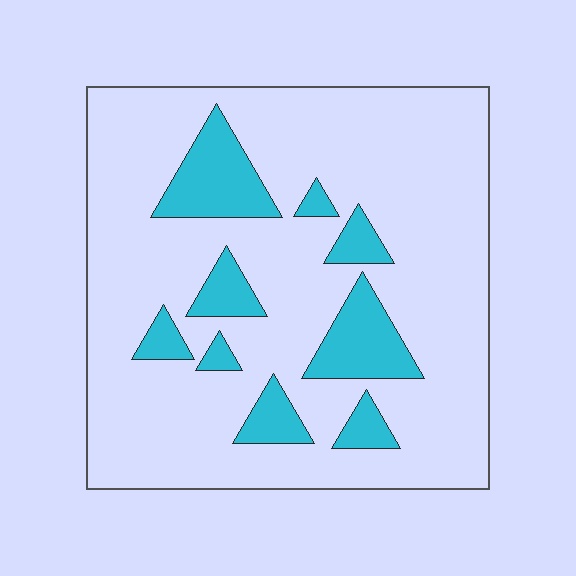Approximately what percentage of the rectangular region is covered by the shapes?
Approximately 20%.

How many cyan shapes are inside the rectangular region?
9.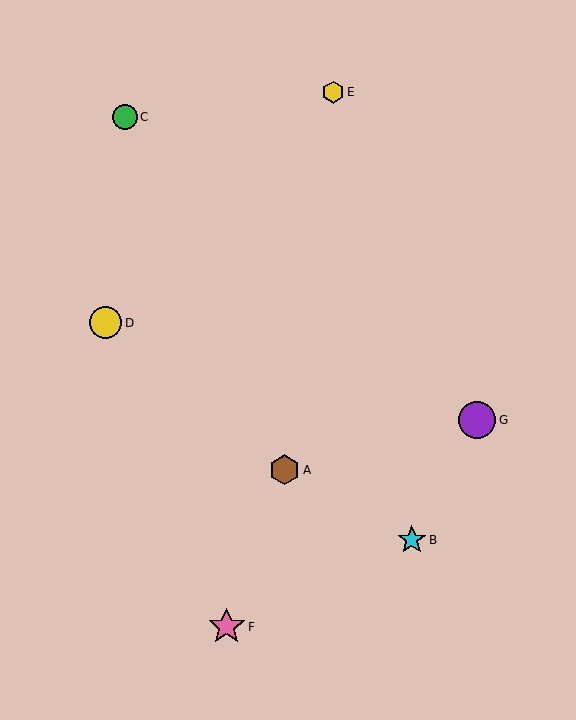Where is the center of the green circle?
The center of the green circle is at (125, 117).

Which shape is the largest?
The purple circle (labeled G) is the largest.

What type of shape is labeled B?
Shape B is a cyan star.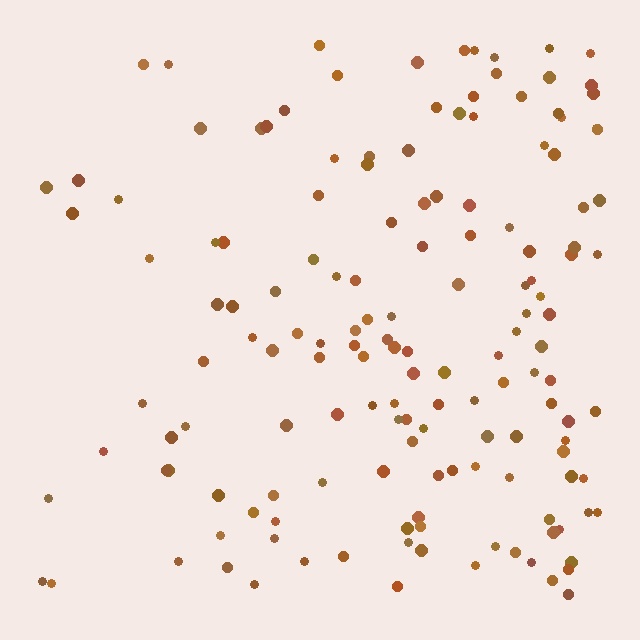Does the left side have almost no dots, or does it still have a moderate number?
Still a moderate number, just noticeably fewer than the right.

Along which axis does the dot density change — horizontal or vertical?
Horizontal.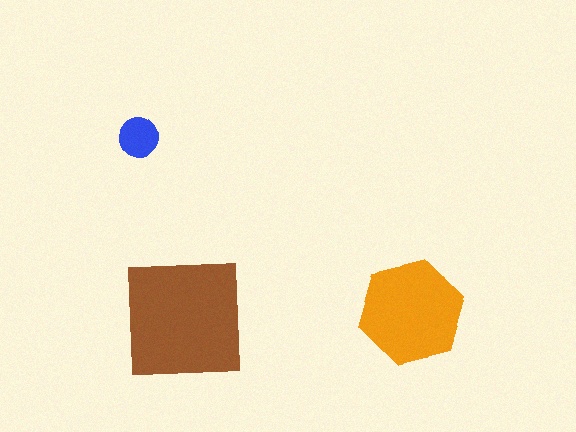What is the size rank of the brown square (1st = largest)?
1st.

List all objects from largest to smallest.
The brown square, the orange hexagon, the blue circle.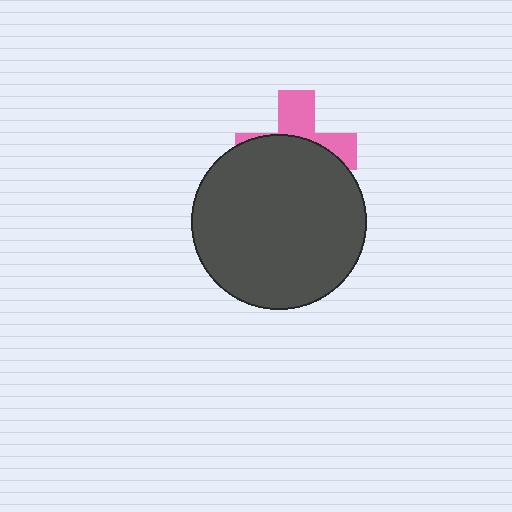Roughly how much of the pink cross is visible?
A small part of it is visible (roughly 38%).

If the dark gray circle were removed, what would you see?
You would see the complete pink cross.